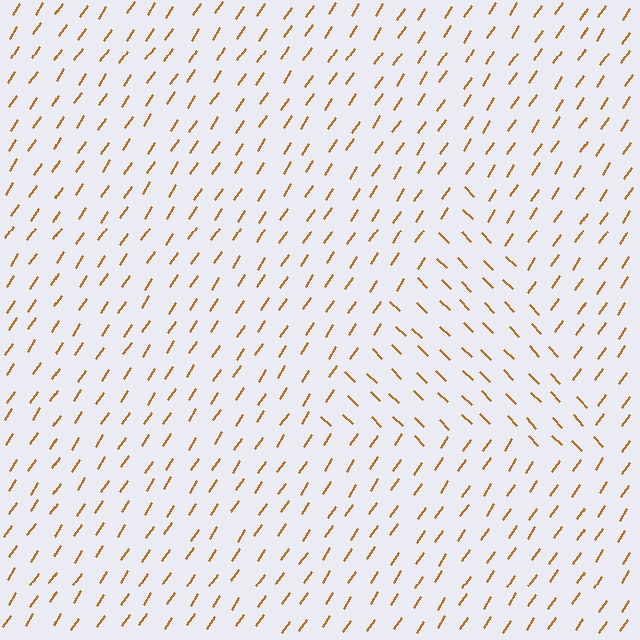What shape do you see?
I see a triangle.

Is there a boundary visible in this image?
Yes, there is a texture boundary formed by a change in line orientation.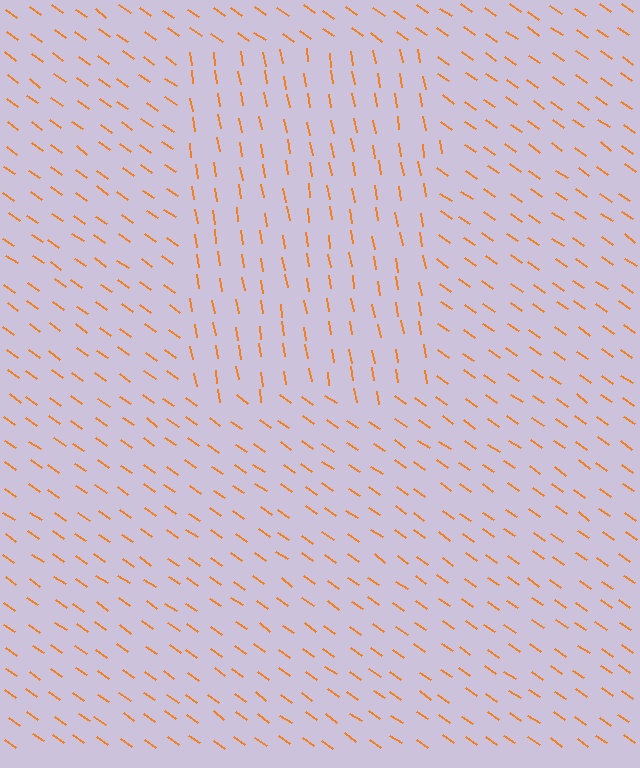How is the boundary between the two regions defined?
The boundary is defined purely by a change in line orientation (approximately 45 degrees difference). All lines are the same color and thickness.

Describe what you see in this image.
The image is filled with small orange line segments. A rectangle region in the image has lines oriented differently from the surrounding lines, creating a visible texture boundary.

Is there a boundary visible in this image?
Yes, there is a texture boundary formed by a change in line orientation.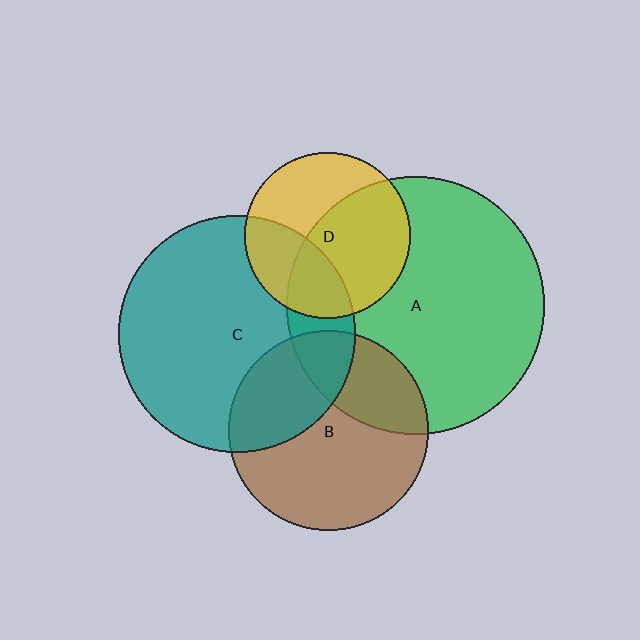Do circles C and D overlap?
Yes.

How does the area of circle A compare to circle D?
Approximately 2.4 times.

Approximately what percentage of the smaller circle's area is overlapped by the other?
Approximately 30%.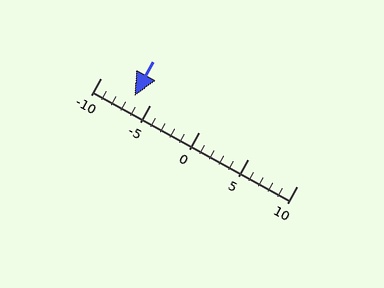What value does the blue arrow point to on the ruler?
The blue arrow points to approximately -7.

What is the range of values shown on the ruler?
The ruler shows values from -10 to 10.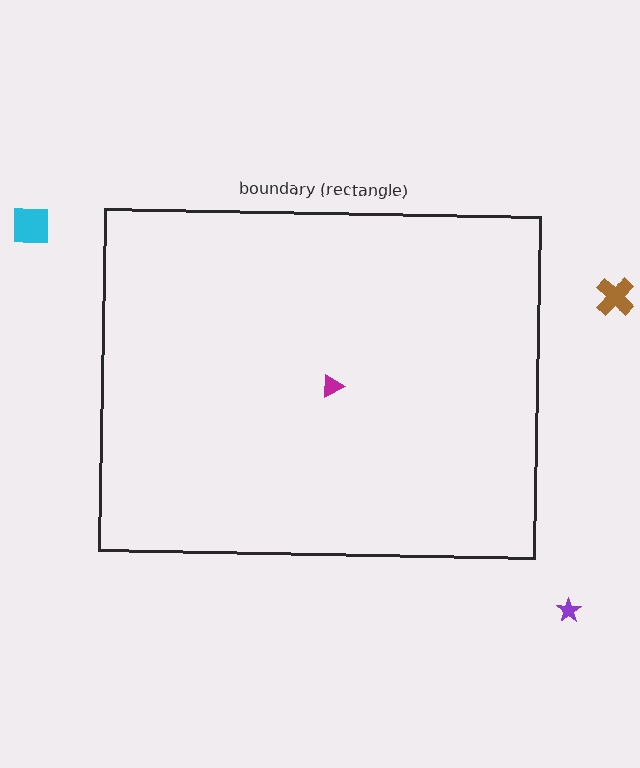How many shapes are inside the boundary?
1 inside, 3 outside.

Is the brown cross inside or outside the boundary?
Outside.